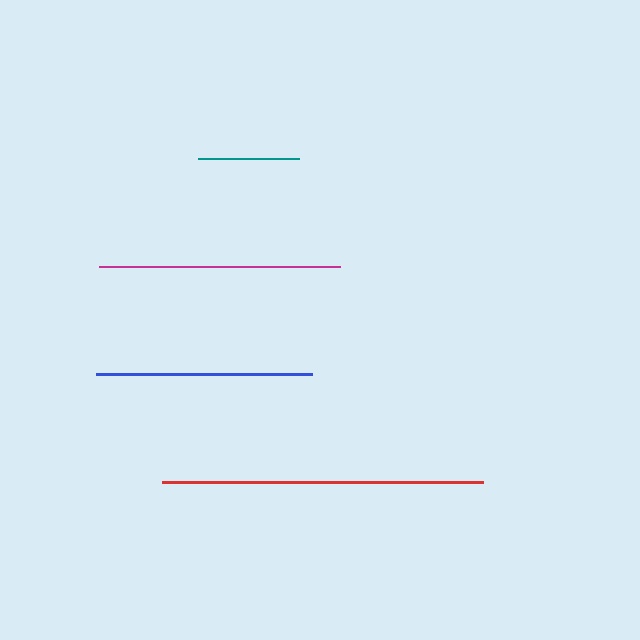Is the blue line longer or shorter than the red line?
The red line is longer than the blue line.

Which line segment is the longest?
The red line is the longest at approximately 321 pixels.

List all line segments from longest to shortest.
From longest to shortest: red, magenta, blue, teal.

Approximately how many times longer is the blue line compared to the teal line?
The blue line is approximately 2.1 times the length of the teal line.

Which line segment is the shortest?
The teal line is the shortest at approximately 101 pixels.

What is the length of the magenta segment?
The magenta segment is approximately 242 pixels long.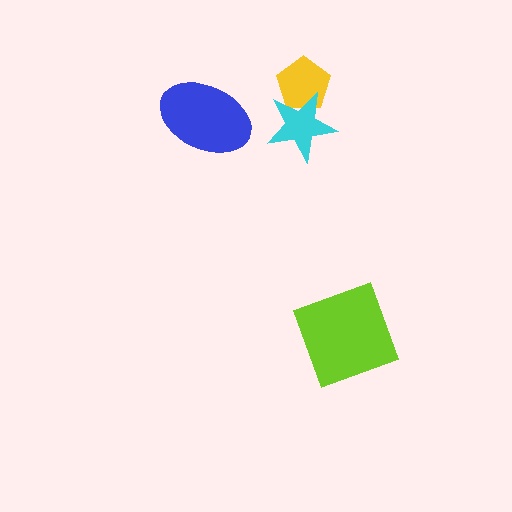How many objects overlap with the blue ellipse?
0 objects overlap with the blue ellipse.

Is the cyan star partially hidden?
No, no other shape covers it.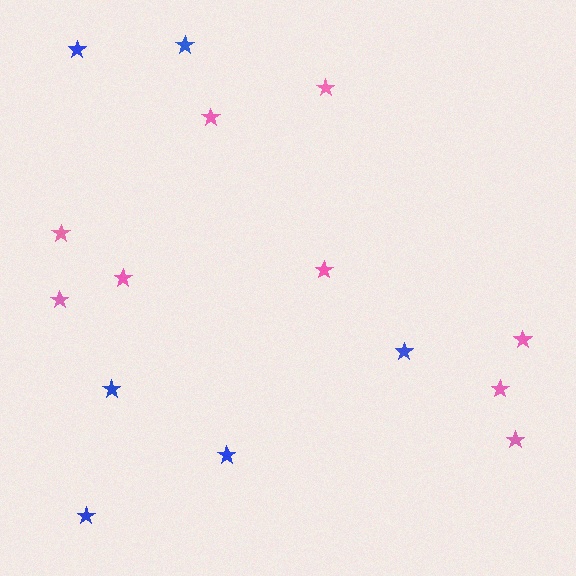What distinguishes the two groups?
There are 2 groups: one group of blue stars (6) and one group of pink stars (9).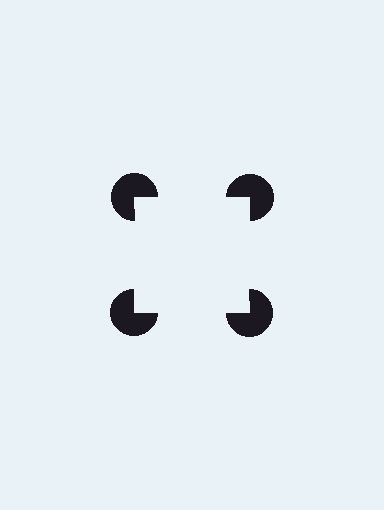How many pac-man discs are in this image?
There are 4 — one at each vertex of the illusory square.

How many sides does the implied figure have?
4 sides.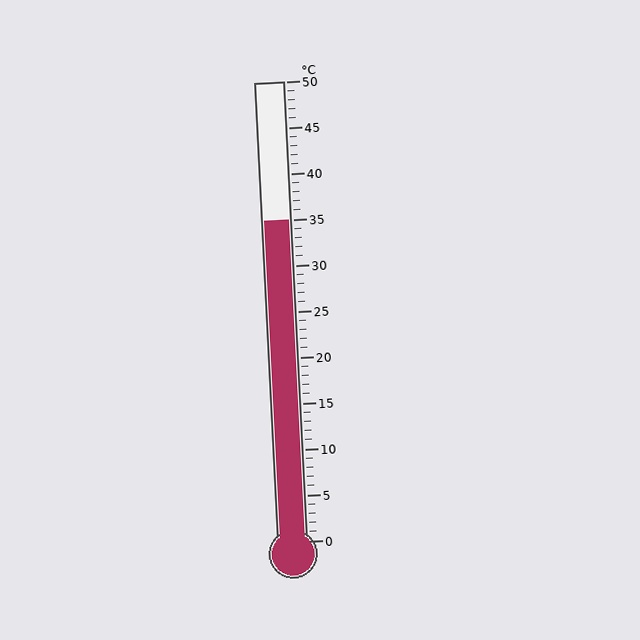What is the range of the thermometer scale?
The thermometer scale ranges from 0°C to 50°C.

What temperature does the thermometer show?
The thermometer shows approximately 35°C.